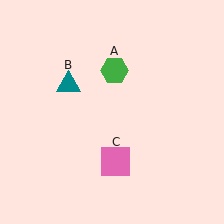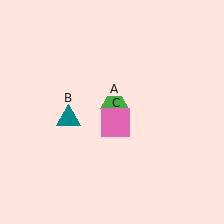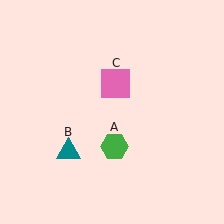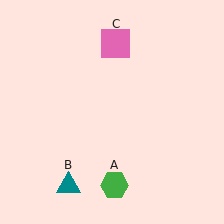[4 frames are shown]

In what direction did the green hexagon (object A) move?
The green hexagon (object A) moved down.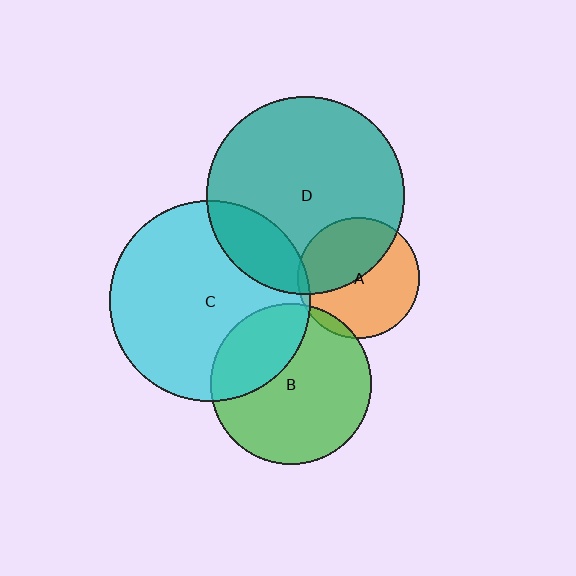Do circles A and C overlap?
Yes.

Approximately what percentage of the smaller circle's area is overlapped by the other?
Approximately 5%.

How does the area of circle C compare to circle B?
Approximately 1.5 times.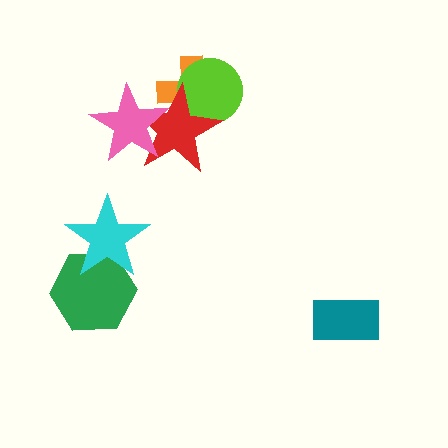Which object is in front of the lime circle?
The red star is in front of the lime circle.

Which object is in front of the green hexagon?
The cyan star is in front of the green hexagon.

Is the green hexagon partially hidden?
Yes, it is partially covered by another shape.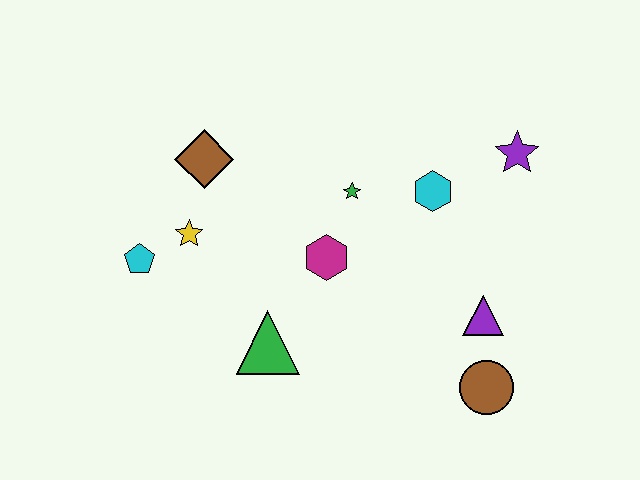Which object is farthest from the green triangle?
The purple star is farthest from the green triangle.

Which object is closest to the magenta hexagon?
The green star is closest to the magenta hexagon.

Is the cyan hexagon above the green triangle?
Yes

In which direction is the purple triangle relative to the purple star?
The purple triangle is below the purple star.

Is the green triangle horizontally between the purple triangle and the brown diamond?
Yes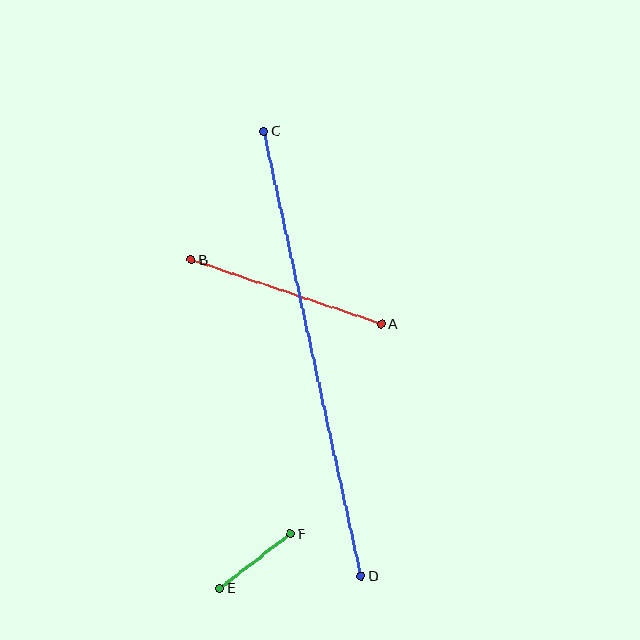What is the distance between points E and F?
The distance is approximately 89 pixels.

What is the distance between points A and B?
The distance is approximately 201 pixels.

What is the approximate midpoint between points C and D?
The midpoint is at approximately (313, 354) pixels.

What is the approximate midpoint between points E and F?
The midpoint is at approximately (255, 561) pixels.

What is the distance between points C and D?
The distance is approximately 456 pixels.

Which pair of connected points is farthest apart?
Points C and D are farthest apart.